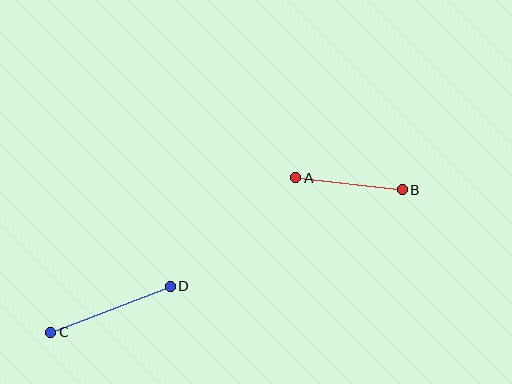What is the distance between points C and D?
The distance is approximately 128 pixels.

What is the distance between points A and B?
The distance is approximately 107 pixels.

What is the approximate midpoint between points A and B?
The midpoint is at approximately (349, 184) pixels.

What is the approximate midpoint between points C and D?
The midpoint is at approximately (110, 309) pixels.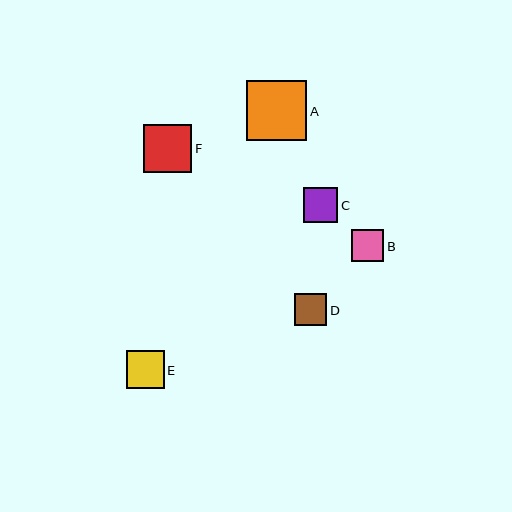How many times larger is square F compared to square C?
Square F is approximately 1.4 times the size of square C.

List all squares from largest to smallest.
From largest to smallest: A, F, E, C, B, D.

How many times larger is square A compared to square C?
Square A is approximately 1.7 times the size of square C.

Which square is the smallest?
Square D is the smallest with a size of approximately 32 pixels.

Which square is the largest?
Square A is the largest with a size of approximately 60 pixels.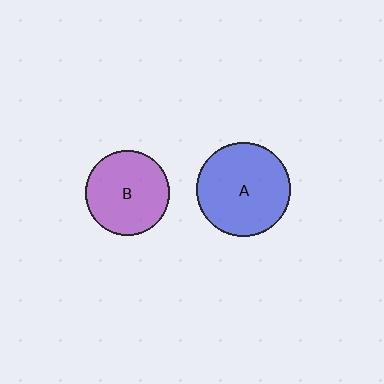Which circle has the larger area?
Circle A (blue).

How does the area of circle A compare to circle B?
Approximately 1.3 times.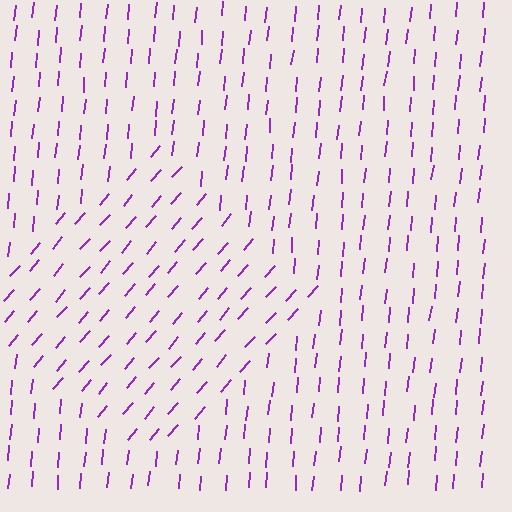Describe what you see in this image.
The image is filled with small purple line segments. A diamond region in the image has lines oriented differently from the surrounding lines, creating a visible texture boundary.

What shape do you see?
I see a diamond.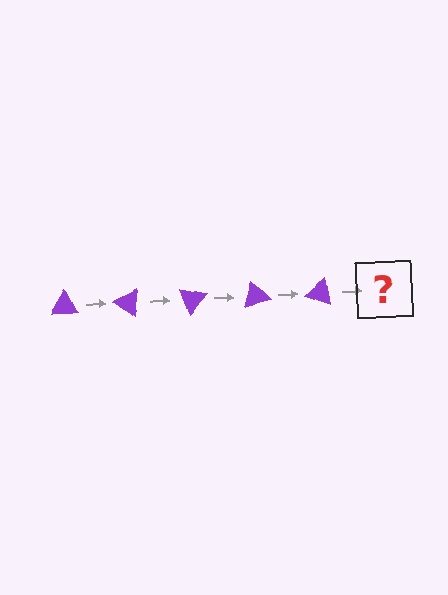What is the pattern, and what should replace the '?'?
The pattern is that the triangle rotates 35 degrees each step. The '?' should be a purple triangle rotated 175 degrees.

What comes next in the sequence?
The next element should be a purple triangle rotated 175 degrees.